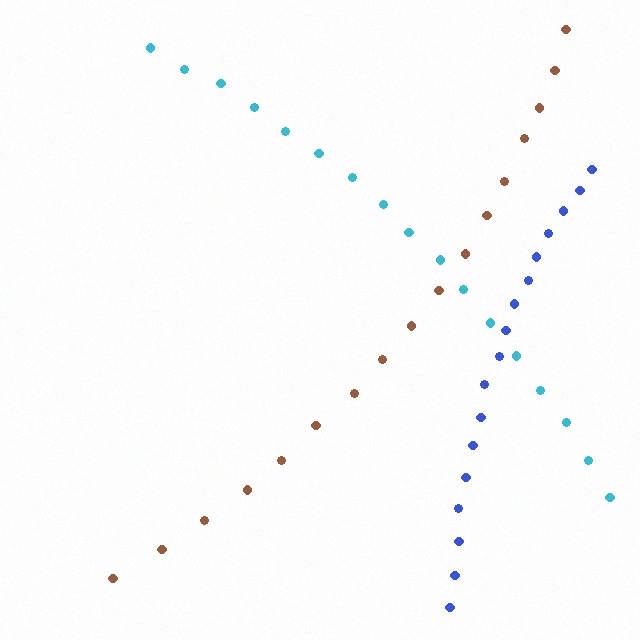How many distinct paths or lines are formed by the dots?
There are 3 distinct paths.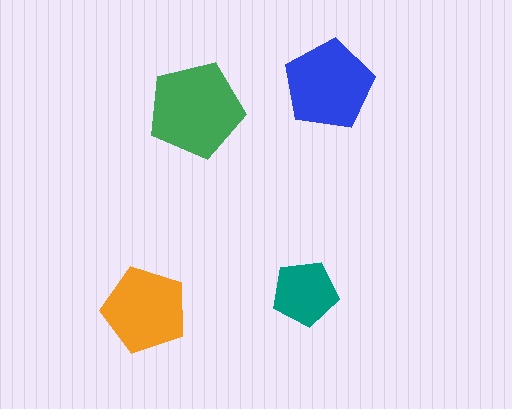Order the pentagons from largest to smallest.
the green one, the blue one, the orange one, the teal one.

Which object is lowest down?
The orange pentagon is bottommost.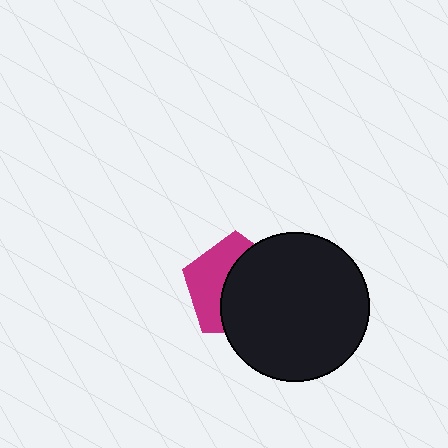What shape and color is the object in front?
The object in front is a black circle.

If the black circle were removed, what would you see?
You would see the complete magenta pentagon.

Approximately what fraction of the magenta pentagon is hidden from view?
Roughly 58% of the magenta pentagon is hidden behind the black circle.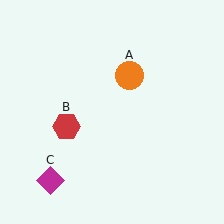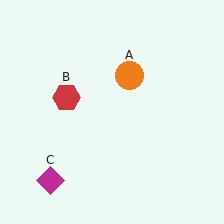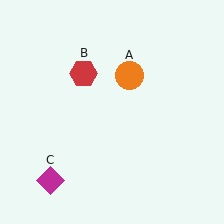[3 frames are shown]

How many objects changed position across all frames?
1 object changed position: red hexagon (object B).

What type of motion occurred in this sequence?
The red hexagon (object B) rotated clockwise around the center of the scene.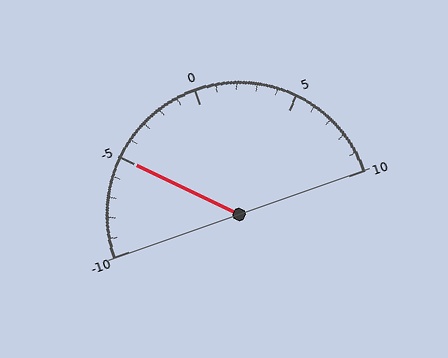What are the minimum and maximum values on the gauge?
The gauge ranges from -10 to 10.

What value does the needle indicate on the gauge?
The needle indicates approximately -5.